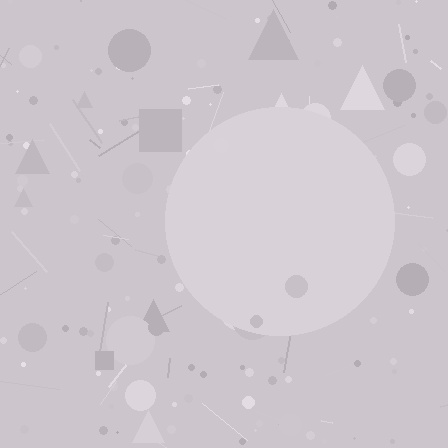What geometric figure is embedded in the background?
A circle is embedded in the background.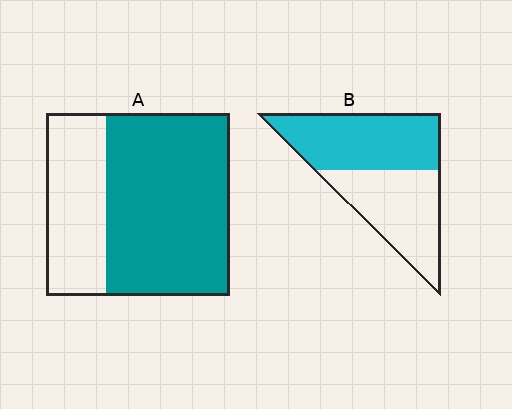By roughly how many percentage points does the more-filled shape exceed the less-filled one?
By roughly 15 percentage points (A over B).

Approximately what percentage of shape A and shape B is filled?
A is approximately 65% and B is approximately 55%.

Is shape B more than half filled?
Roughly half.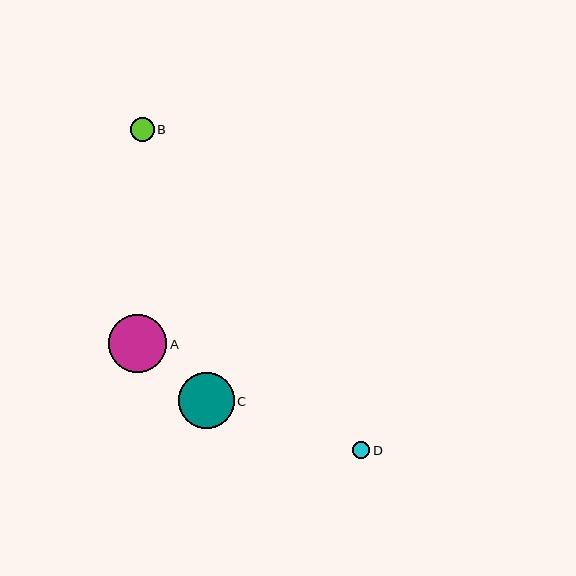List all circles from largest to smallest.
From largest to smallest: A, C, B, D.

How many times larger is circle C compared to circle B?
Circle C is approximately 2.4 times the size of circle B.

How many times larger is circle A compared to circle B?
Circle A is approximately 2.5 times the size of circle B.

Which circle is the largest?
Circle A is the largest with a size of approximately 58 pixels.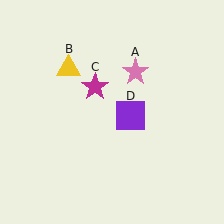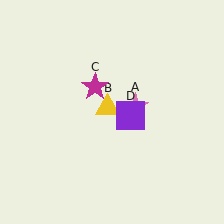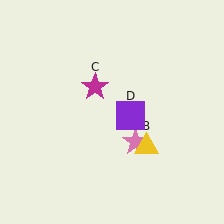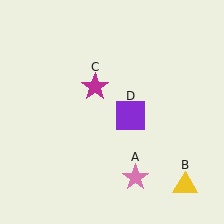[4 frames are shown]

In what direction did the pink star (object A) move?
The pink star (object A) moved down.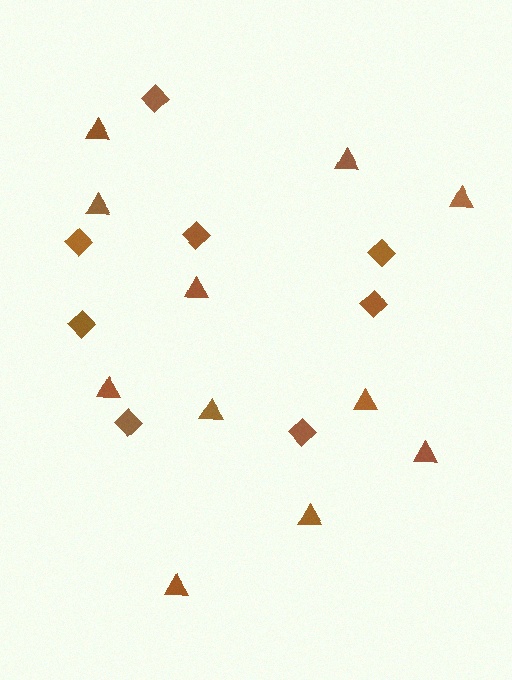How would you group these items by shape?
There are 2 groups: one group of triangles (11) and one group of diamonds (8).